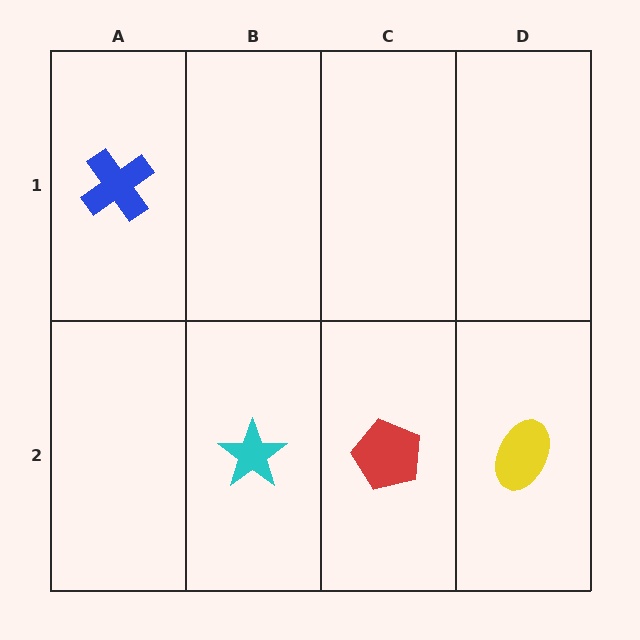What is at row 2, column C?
A red pentagon.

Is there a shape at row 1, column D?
No, that cell is empty.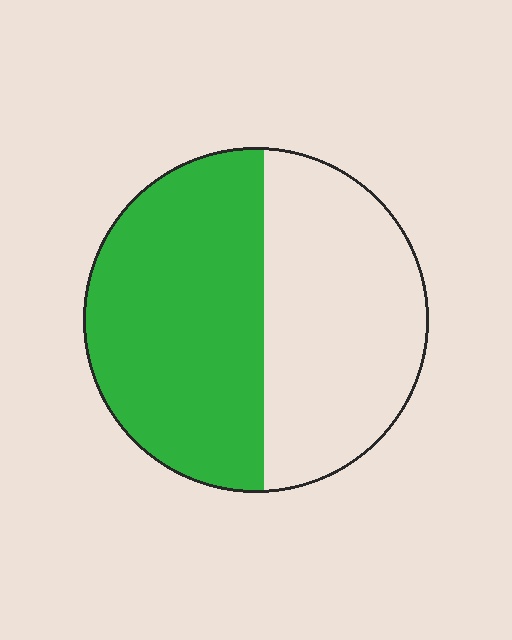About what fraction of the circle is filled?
About one half (1/2).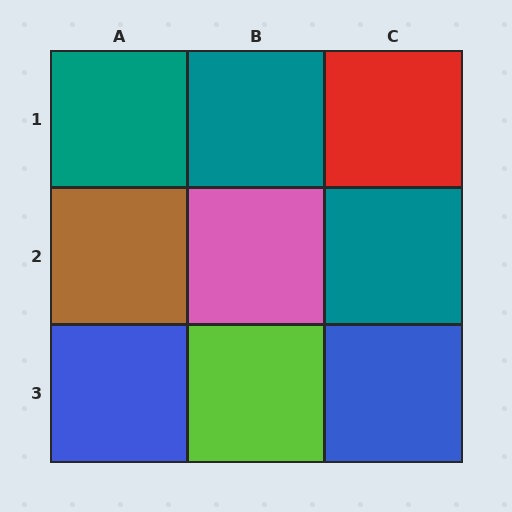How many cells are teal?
3 cells are teal.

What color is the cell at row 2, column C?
Teal.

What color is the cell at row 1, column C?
Red.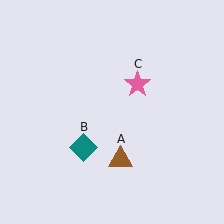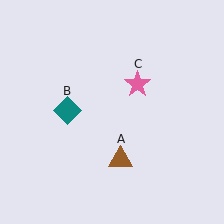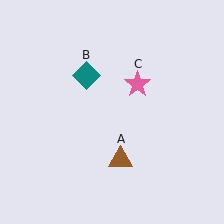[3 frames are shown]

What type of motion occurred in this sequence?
The teal diamond (object B) rotated clockwise around the center of the scene.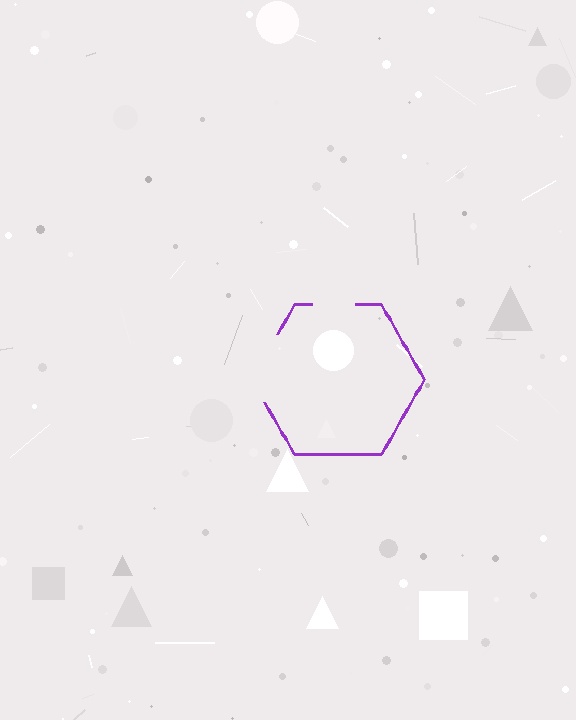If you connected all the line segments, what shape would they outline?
They would outline a hexagon.